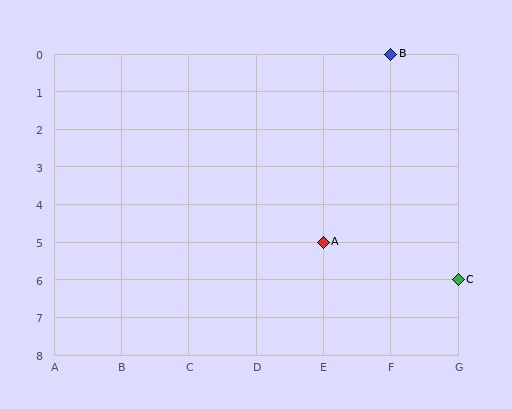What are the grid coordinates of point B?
Point B is at grid coordinates (F, 0).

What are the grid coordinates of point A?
Point A is at grid coordinates (E, 5).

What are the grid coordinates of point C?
Point C is at grid coordinates (G, 6).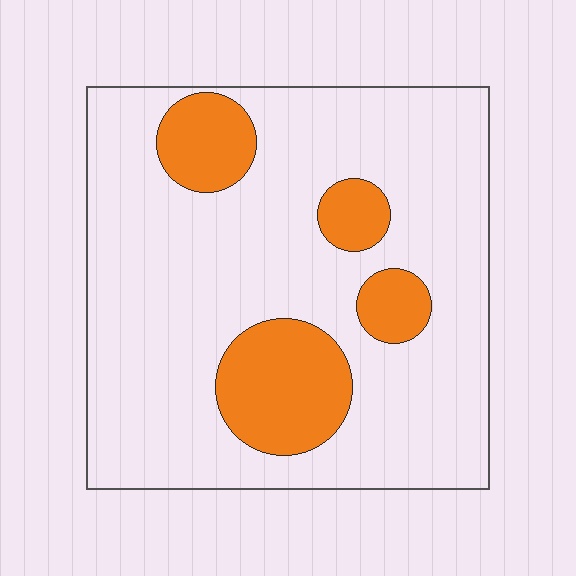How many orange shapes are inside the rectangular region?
4.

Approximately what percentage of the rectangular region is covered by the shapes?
Approximately 20%.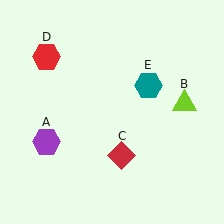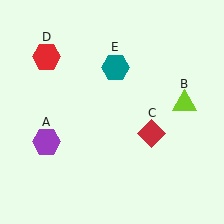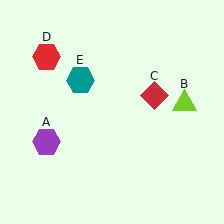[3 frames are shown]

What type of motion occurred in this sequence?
The red diamond (object C), teal hexagon (object E) rotated counterclockwise around the center of the scene.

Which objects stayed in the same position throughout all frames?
Purple hexagon (object A) and lime triangle (object B) and red hexagon (object D) remained stationary.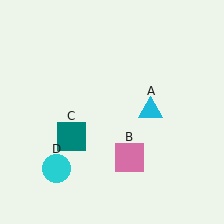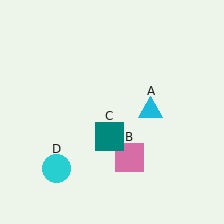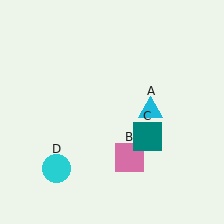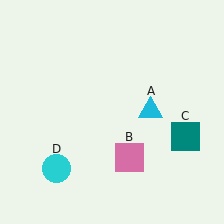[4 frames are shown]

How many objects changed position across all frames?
1 object changed position: teal square (object C).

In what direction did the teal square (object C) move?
The teal square (object C) moved right.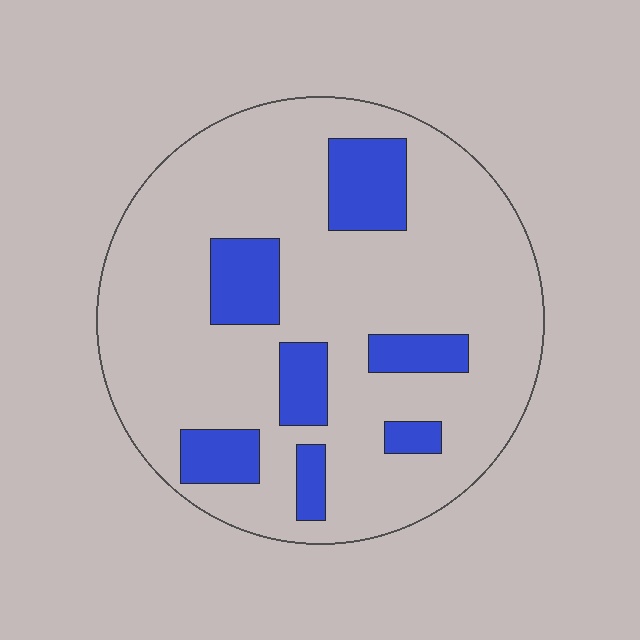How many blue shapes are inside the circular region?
7.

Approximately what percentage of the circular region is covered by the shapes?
Approximately 20%.